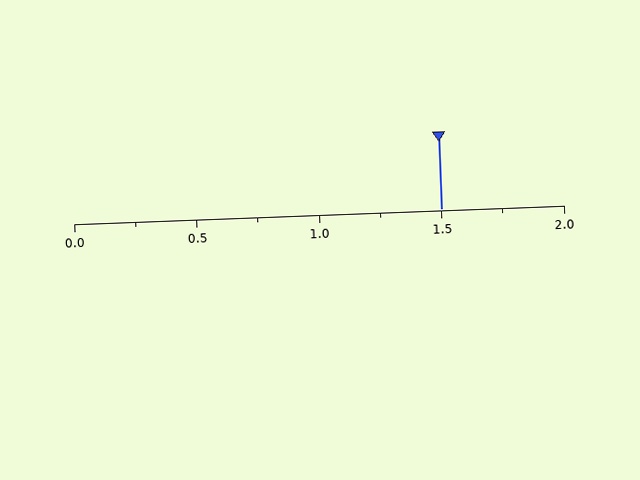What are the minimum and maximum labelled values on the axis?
The axis runs from 0.0 to 2.0.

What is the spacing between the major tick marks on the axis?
The major ticks are spaced 0.5 apart.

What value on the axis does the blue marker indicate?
The marker indicates approximately 1.5.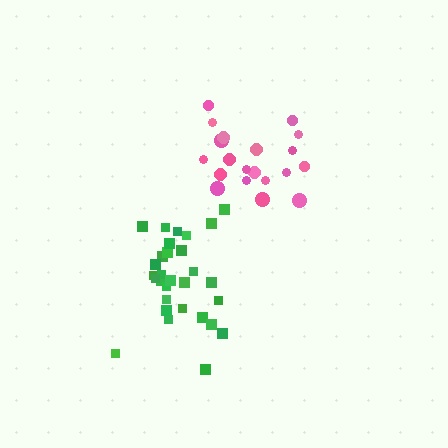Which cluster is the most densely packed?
Green.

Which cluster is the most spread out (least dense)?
Pink.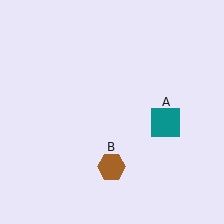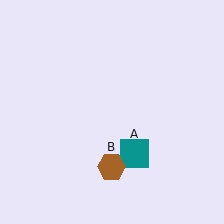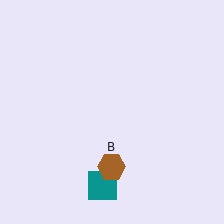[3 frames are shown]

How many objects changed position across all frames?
1 object changed position: teal square (object A).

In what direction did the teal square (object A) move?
The teal square (object A) moved down and to the left.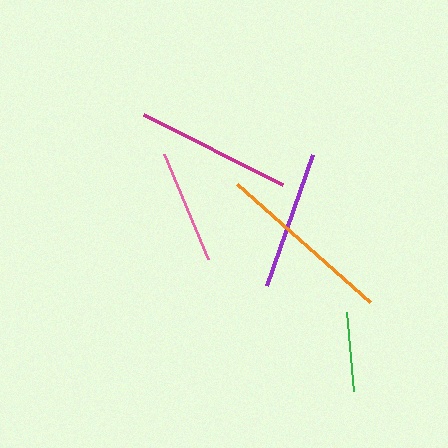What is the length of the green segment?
The green segment is approximately 80 pixels long.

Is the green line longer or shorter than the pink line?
The pink line is longer than the green line.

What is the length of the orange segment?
The orange segment is approximately 178 pixels long.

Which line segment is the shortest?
The green line is the shortest at approximately 80 pixels.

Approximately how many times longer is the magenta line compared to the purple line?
The magenta line is approximately 1.1 times the length of the purple line.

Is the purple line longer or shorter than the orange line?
The orange line is longer than the purple line.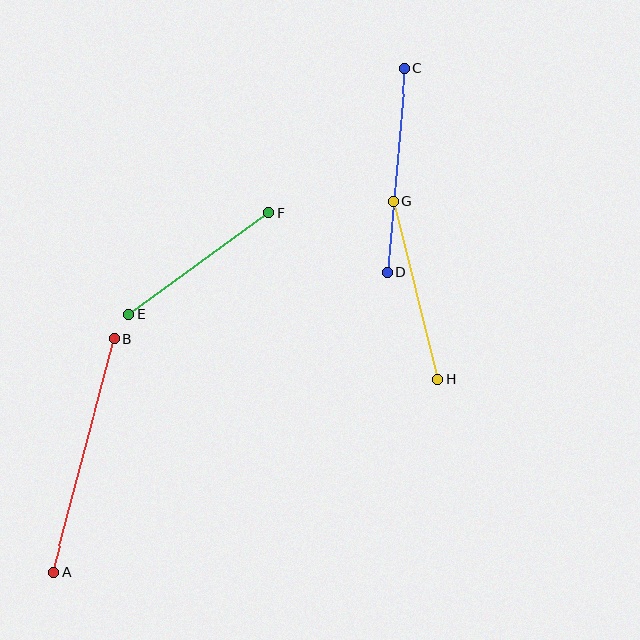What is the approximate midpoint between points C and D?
The midpoint is at approximately (396, 170) pixels.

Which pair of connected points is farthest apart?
Points A and B are farthest apart.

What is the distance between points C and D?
The distance is approximately 204 pixels.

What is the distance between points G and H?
The distance is approximately 183 pixels.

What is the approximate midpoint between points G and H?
The midpoint is at approximately (415, 290) pixels.